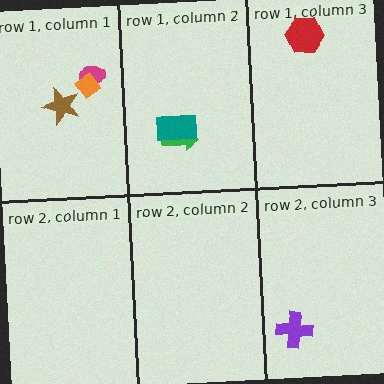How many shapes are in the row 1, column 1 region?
3.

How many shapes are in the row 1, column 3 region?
1.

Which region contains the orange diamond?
The row 1, column 1 region.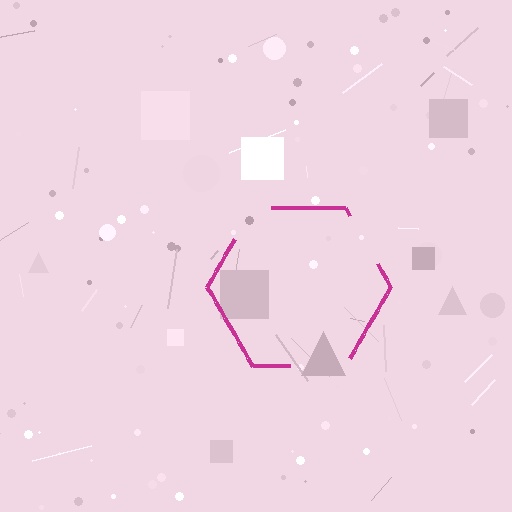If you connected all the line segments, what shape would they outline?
They would outline a hexagon.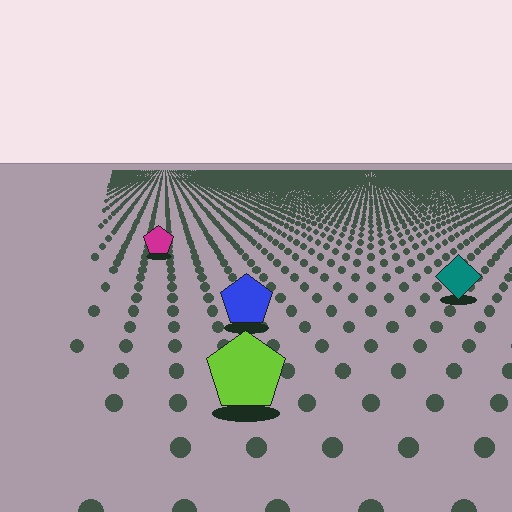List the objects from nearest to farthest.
From nearest to farthest: the lime pentagon, the blue pentagon, the teal diamond, the magenta pentagon.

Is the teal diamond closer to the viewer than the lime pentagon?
No. The lime pentagon is closer — you can tell from the texture gradient: the ground texture is coarser near it.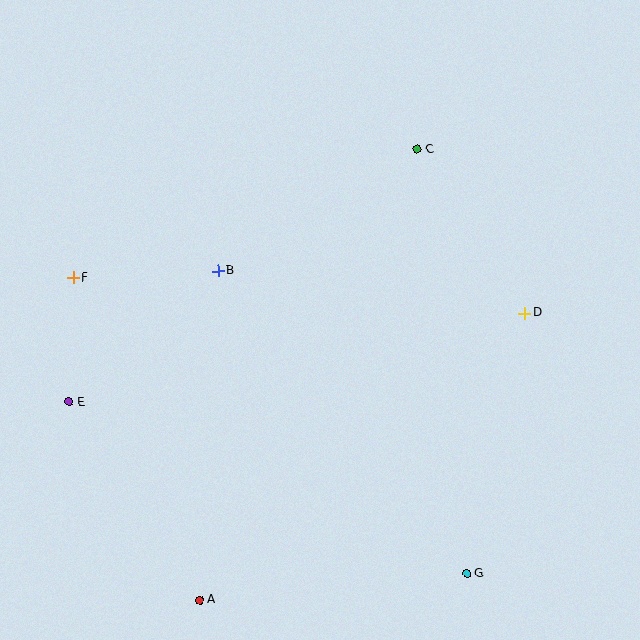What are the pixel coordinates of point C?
Point C is at (417, 149).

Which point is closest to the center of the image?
Point B at (218, 271) is closest to the center.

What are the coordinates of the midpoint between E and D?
The midpoint between E and D is at (297, 358).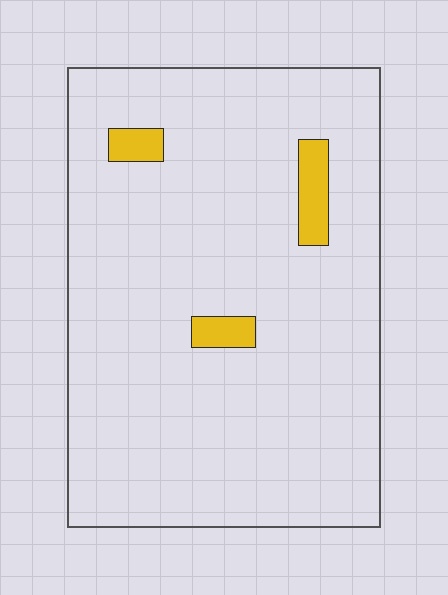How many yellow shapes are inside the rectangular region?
3.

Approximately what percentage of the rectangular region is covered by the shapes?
Approximately 5%.